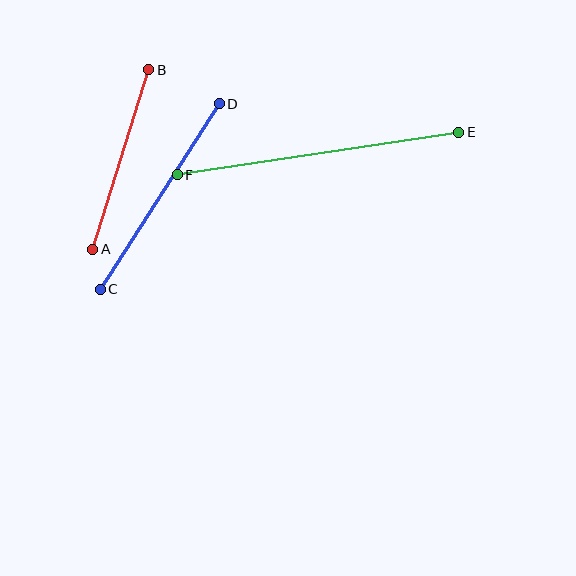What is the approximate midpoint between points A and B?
The midpoint is at approximately (121, 160) pixels.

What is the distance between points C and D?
The distance is approximately 221 pixels.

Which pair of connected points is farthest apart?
Points E and F are farthest apart.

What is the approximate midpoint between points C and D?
The midpoint is at approximately (160, 197) pixels.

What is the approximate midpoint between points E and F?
The midpoint is at approximately (318, 154) pixels.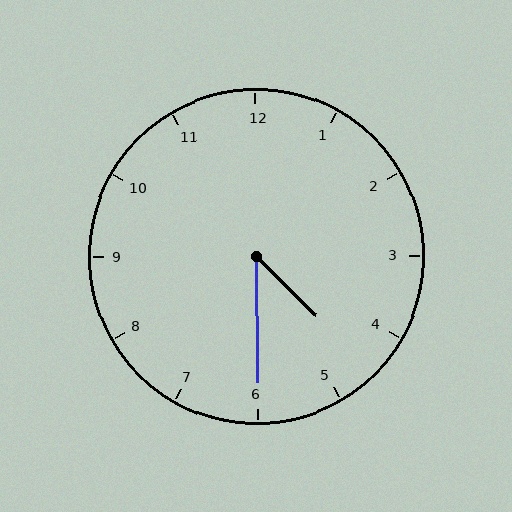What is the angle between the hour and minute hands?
Approximately 45 degrees.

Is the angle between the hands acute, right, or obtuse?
It is acute.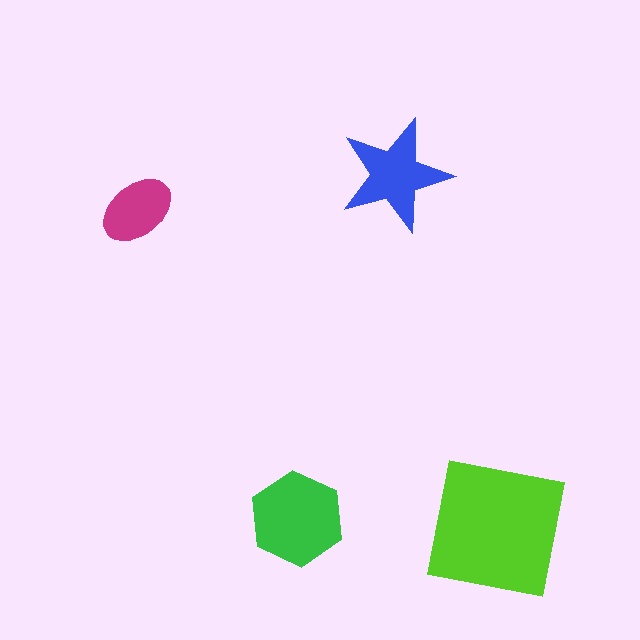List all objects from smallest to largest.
The magenta ellipse, the blue star, the green hexagon, the lime square.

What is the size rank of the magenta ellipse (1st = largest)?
4th.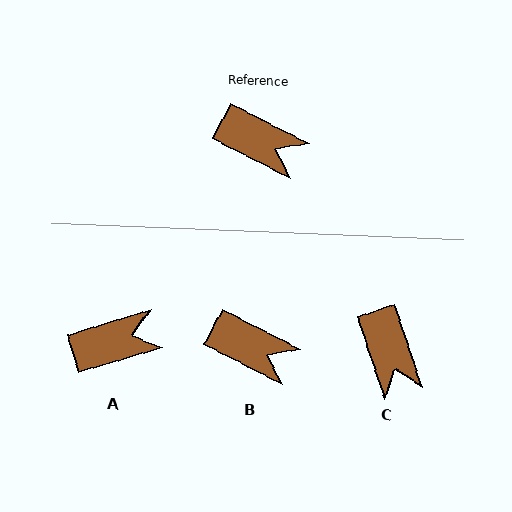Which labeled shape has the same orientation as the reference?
B.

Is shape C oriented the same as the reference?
No, it is off by about 44 degrees.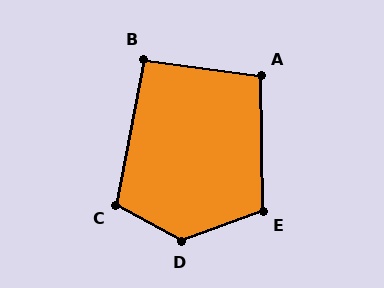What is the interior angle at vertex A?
Approximately 98 degrees (obtuse).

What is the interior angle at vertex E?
Approximately 110 degrees (obtuse).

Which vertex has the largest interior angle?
D, at approximately 131 degrees.